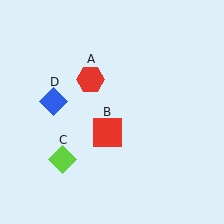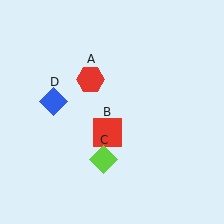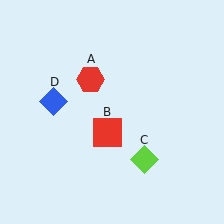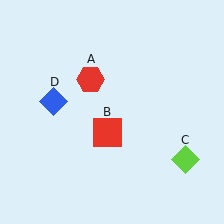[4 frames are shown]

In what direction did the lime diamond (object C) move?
The lime diamond (object C) moved right.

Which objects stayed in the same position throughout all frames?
Red hexagon (object A) and red square (object B) and blue diamond (object D) remained stationary.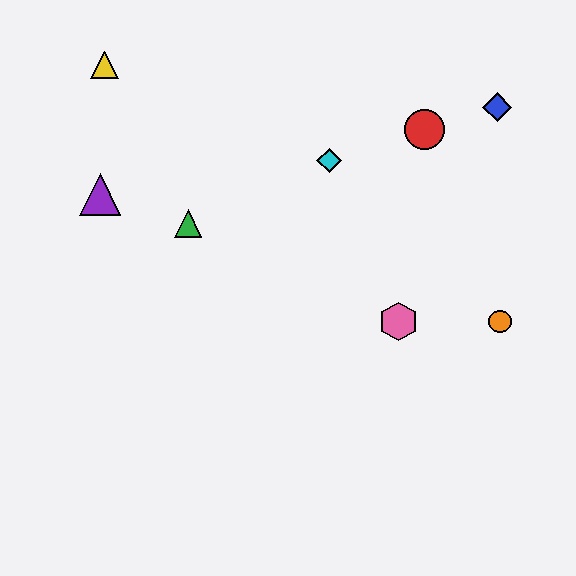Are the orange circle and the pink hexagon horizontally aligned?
Yes, both are at y≈322.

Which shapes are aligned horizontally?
The orange circle, the pink hexagon are aligned horizontally.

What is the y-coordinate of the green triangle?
The green triangle is at y≈224.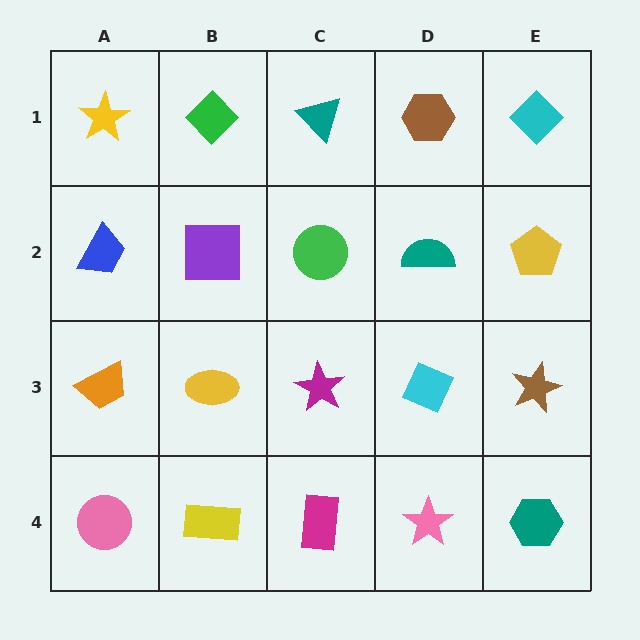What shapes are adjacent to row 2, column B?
A green diamond (row 1, column B), a yellow ellipse (row 3, column B), a blue trapezoid (row 2, column A), a green circle (row 2, column C).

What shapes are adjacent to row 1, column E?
A yellow pentagon (row 2, column E), a brown hexagon (row 1, column D).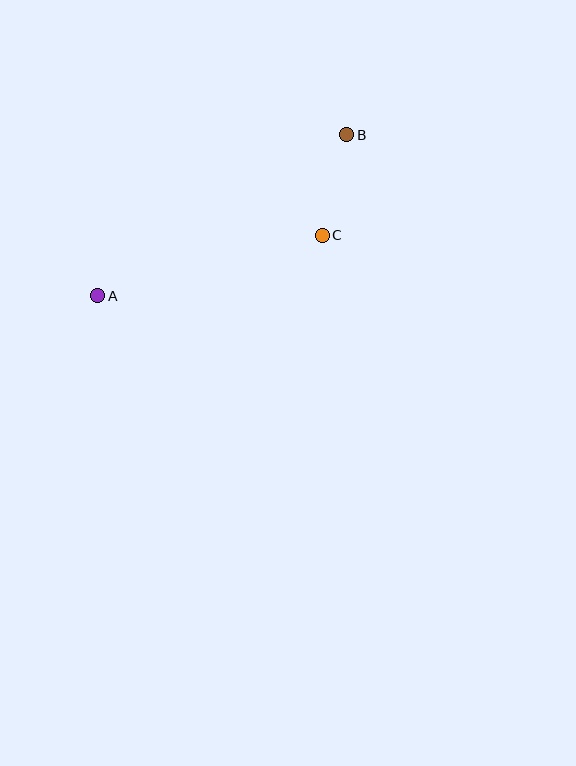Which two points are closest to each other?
Points B and C are closest to each other.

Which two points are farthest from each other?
Points A and B are farthest from each other.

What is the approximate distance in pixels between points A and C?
The distance between A and C is approximately 232 pixels.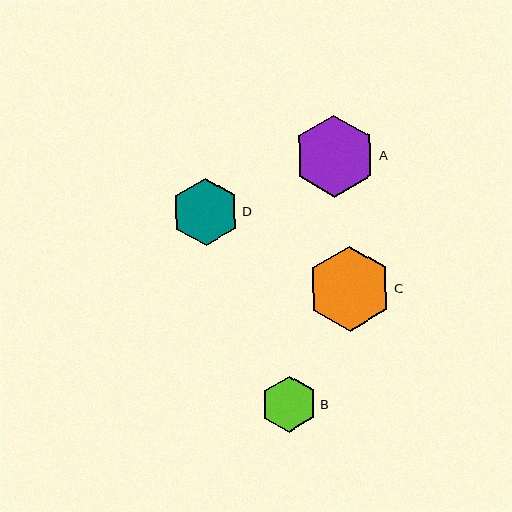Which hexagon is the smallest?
Hexagon B is the smallest with a size of approximately 56 pixels.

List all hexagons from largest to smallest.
From largest to smallest: C, A, D, B.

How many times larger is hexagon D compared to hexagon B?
Hexagon D is approximately 1.2 times the size of hexagon B.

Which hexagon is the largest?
Hexagon C is the largest with a size of approximately 85 pixels.